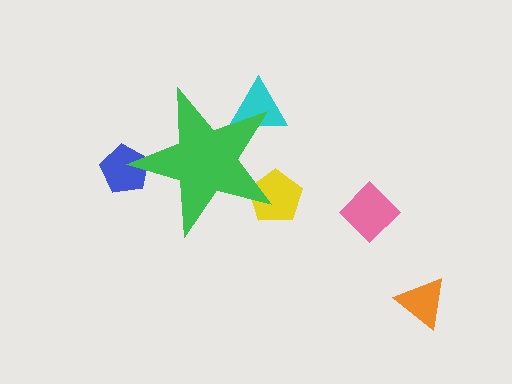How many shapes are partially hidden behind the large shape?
3 shapes are partially hidden.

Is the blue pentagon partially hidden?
Yes, the blue pentagon is partially hidden behind the green star.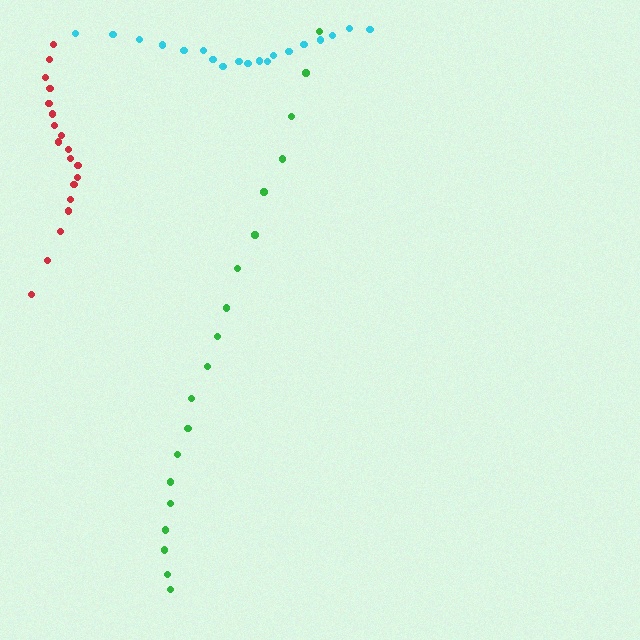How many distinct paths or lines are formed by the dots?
There are 3 distinct paths.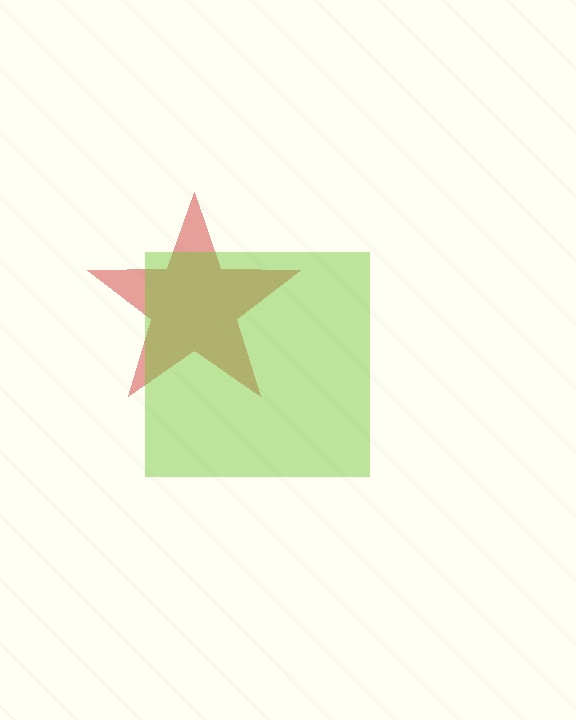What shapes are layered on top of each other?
The layered shapes are: a red star, a lime square.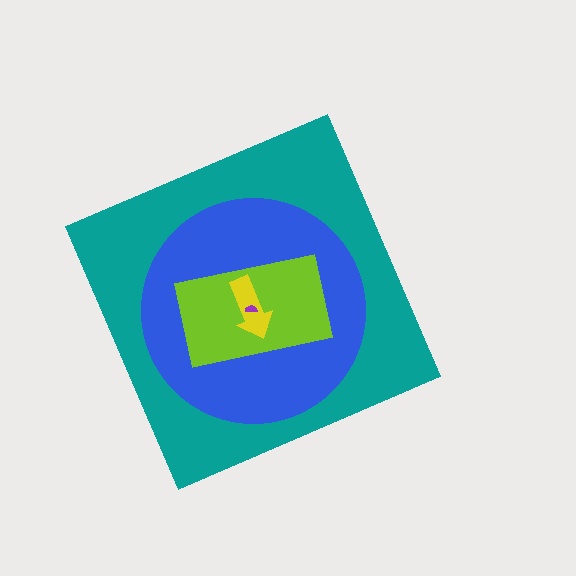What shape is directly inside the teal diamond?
The blue circle.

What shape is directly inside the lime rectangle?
The yellow arrow.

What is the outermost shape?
The teal diamond.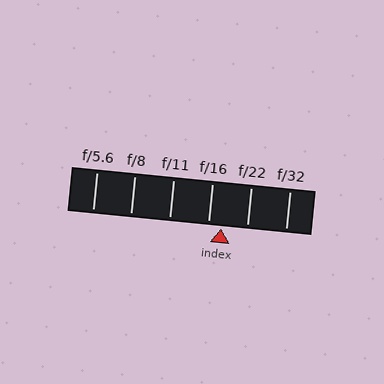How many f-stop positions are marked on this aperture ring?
There are 6 f-stop positions marked.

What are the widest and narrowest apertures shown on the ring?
The widest aperture shown is f/5.6 and the narrowest is f/32.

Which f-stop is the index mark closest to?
The index mark is closest to f/16.